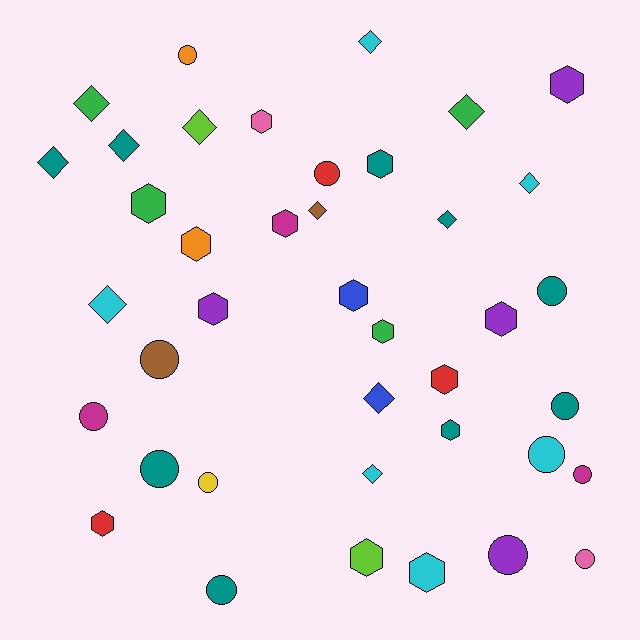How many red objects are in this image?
There are 3 red objects.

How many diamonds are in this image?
There are 12 diamonds.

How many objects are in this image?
There are 40 objects.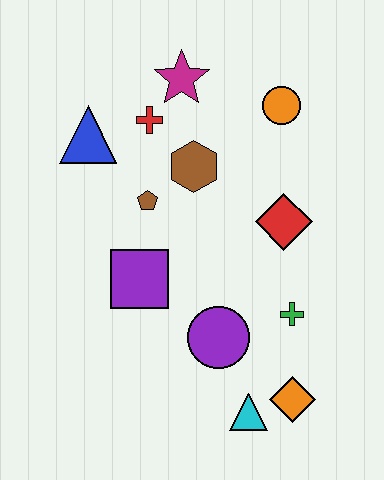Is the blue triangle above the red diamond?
Yes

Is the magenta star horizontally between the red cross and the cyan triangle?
Yes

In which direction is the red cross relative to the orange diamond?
The red cross is above the orange diamond.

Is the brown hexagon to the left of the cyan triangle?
Yes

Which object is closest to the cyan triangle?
The orange diamond is closest to the cyan triangle.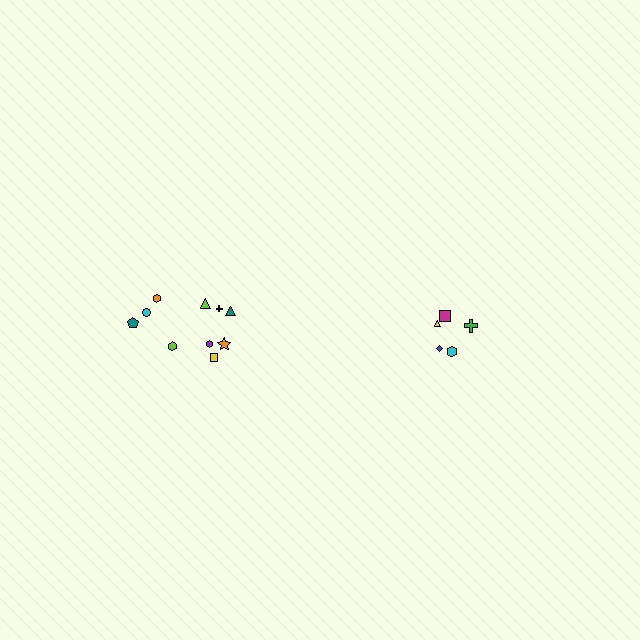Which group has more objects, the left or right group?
The left group.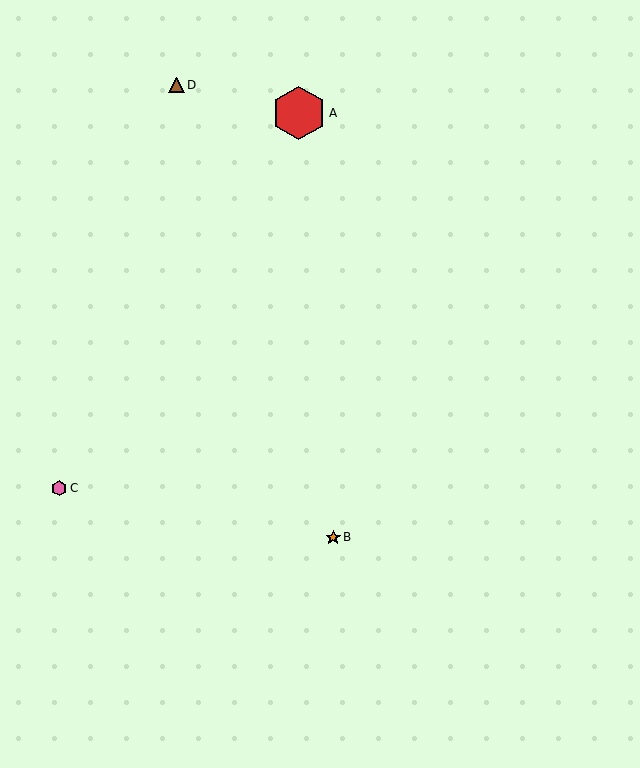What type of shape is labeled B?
Shape B is an orange star.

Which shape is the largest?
The red hexagon (labeled A) is the largest.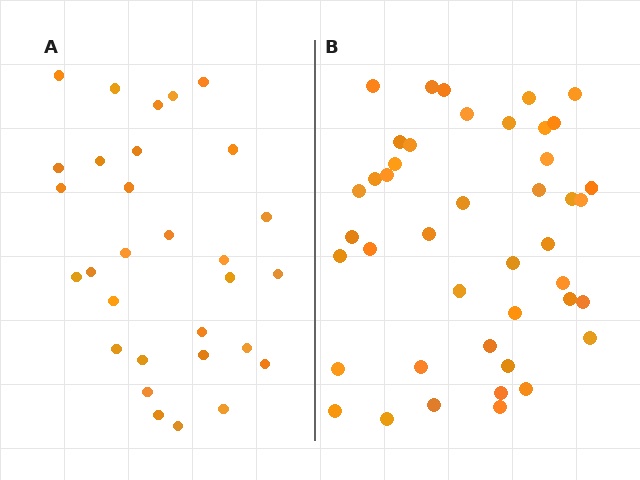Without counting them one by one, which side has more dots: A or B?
Region B (the right region) has more dots.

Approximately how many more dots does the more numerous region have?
Region B has approximately 15 more dots than region A.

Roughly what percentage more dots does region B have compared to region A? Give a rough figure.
About 45% more.